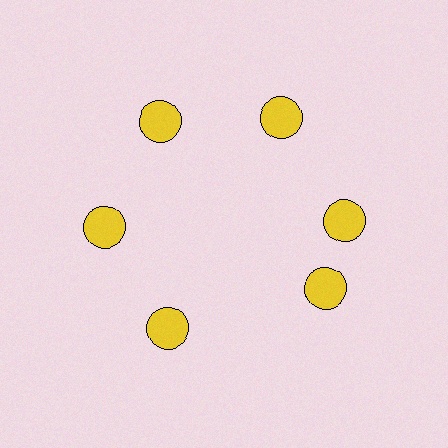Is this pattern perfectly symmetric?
No. The 6 yellow circles are arranged in a ring, but one element near the 5 o'clock position is rotated out of alignment along the ring, breaking the 6-fold rotational symmetry.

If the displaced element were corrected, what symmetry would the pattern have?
It would have 6-fold rotational symmetry — the pattern would map onto itself every 60 degrees.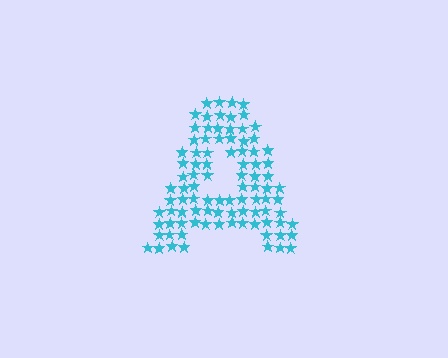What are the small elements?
The small elements are stars.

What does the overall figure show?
The overall figure shows the letter A.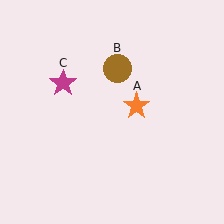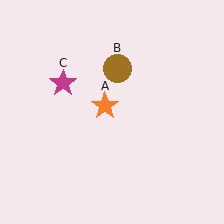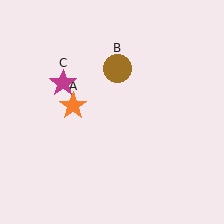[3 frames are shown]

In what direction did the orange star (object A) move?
The orange star (object A) moved left.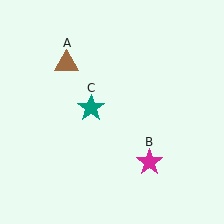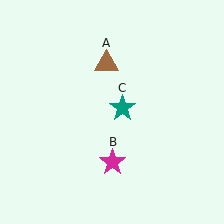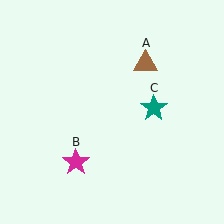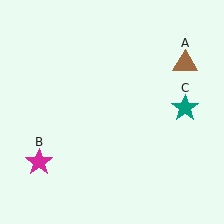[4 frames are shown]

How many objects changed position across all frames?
3 objects changed position: brown triangle (object A), magenta star (object B), teal star (object C).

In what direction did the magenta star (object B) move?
The magenta star (object B) moved left.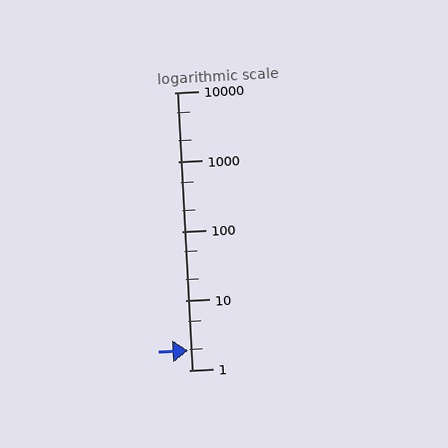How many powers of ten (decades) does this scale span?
The scale spans 4 decades, from 1 to 10000.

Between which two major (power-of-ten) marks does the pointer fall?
The pointer is between 1 and 10.